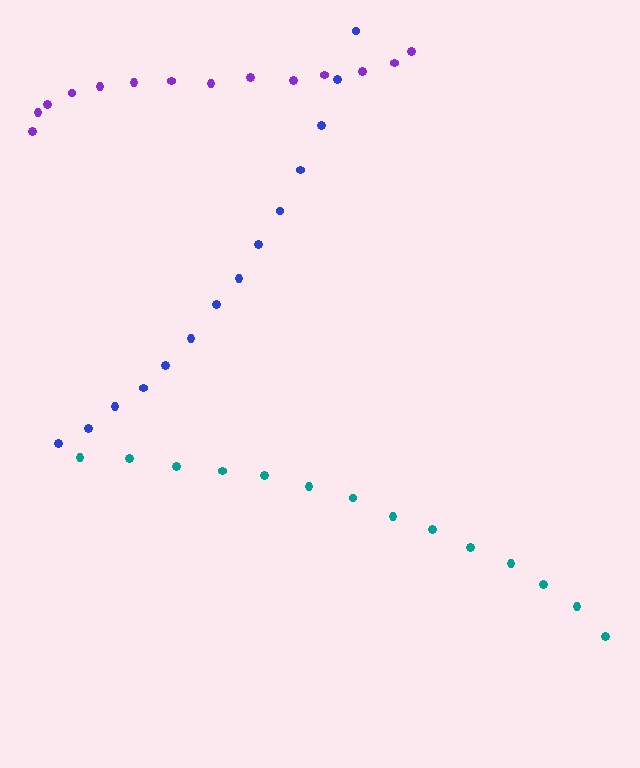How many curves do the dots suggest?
There are 3 distinct paths.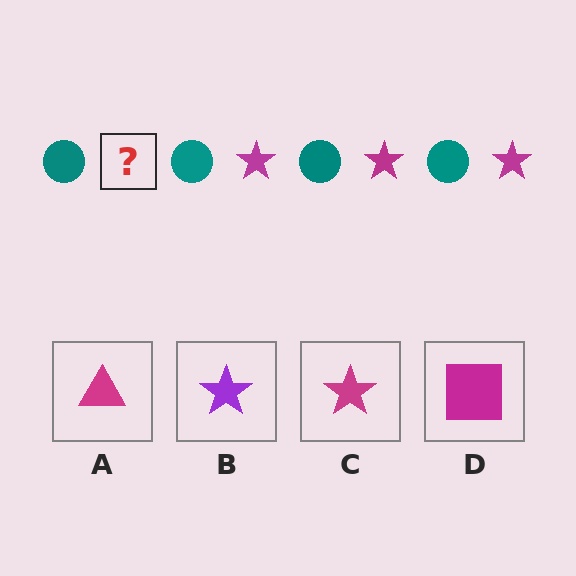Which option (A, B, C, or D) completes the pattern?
C.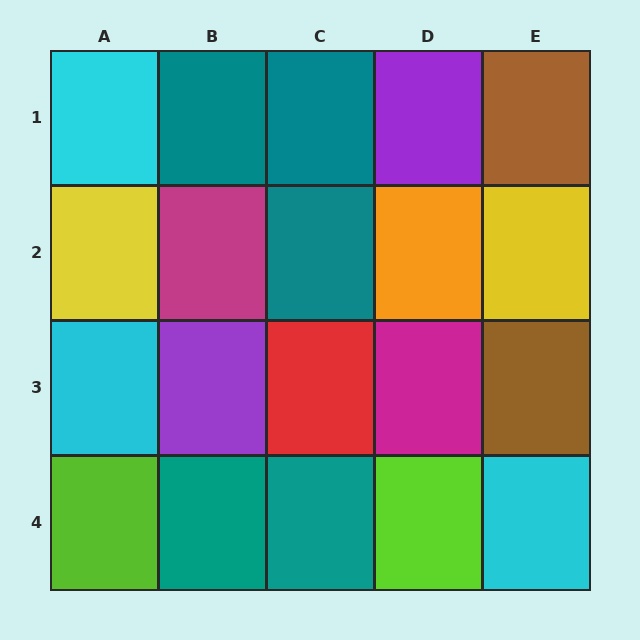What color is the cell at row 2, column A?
Yellow.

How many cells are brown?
2 cells are brown.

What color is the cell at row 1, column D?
Purple.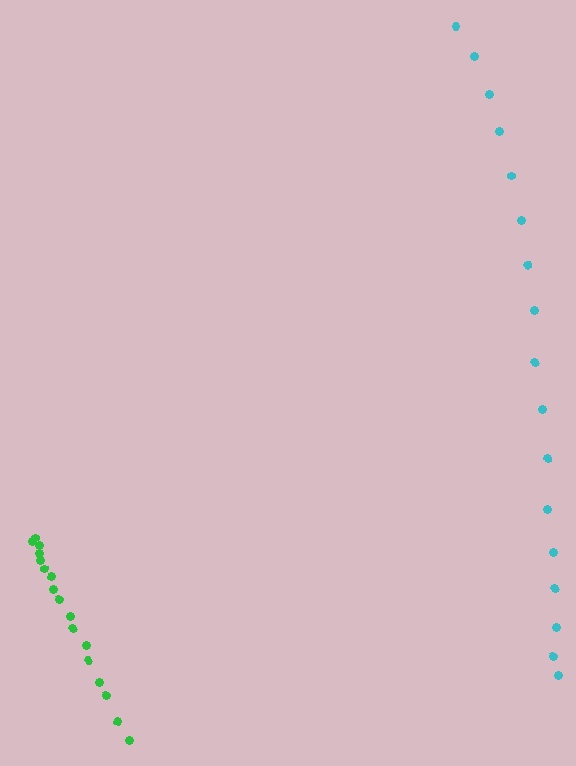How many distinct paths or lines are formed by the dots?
There are 2 distinct paths.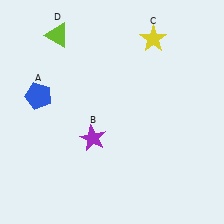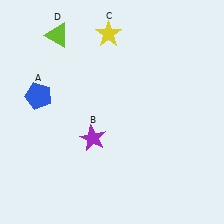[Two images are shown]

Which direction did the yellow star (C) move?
The yellow star (C) moved left.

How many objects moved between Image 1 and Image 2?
1 object moved between the two images.